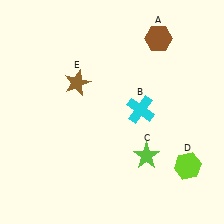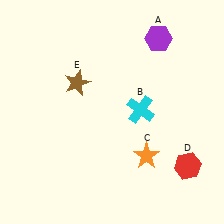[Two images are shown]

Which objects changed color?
A changed from brown to purple. C changed from lime to orange. D changed from lime to red.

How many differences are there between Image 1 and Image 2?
There are 3 differences between the two images.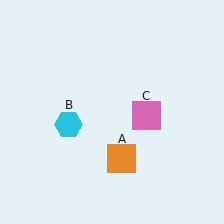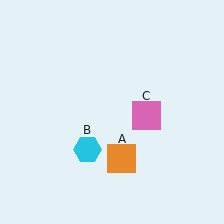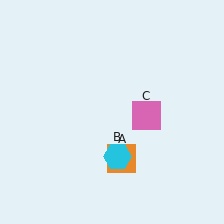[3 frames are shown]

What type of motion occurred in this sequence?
The cyan hexagon (object B) rotated counterclockwise around the center of the scene.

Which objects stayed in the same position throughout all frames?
Orange square (object A) and pink square (object C) remained stationary.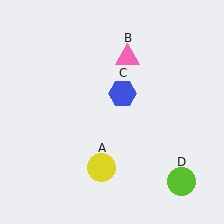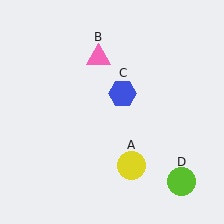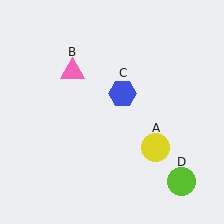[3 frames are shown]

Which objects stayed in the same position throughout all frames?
Blue hexagon (object C) and lime circle (object D) remained stationary.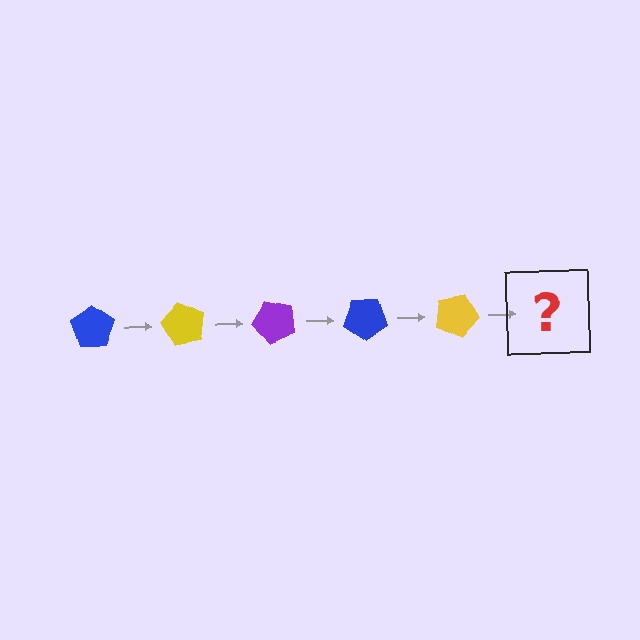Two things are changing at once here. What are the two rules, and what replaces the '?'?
The two rules are that it rotates 60 degrees each step and the color cycles through blue, yellow, and purple. The '?' should be a purple pentagon, rotated 300 degrees from the start.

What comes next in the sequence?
The next element should be a purple pentagon, rotated 300 degrees from the start.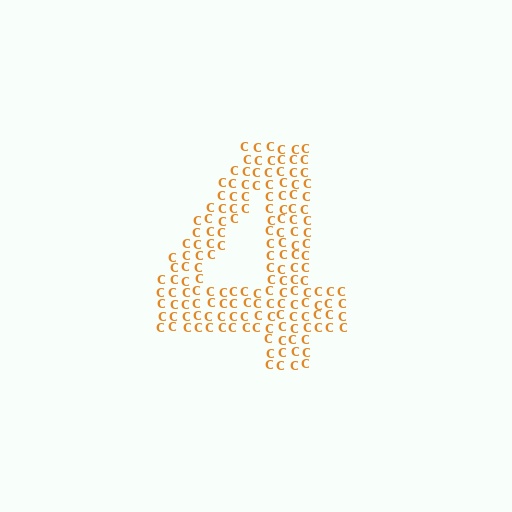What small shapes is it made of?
It is made of small letter C's.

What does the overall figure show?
The overall figure shows the digit 4.